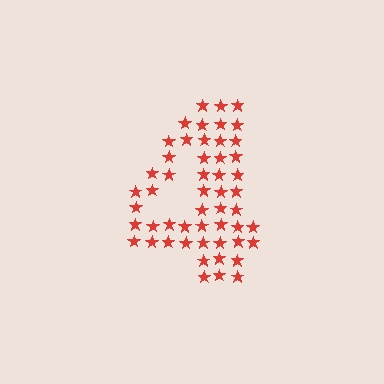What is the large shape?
The large shape is the digit 4.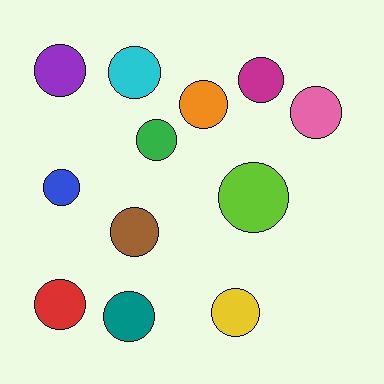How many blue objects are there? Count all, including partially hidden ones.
There is 1 blue object.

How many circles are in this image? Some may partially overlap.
There are 12 circles.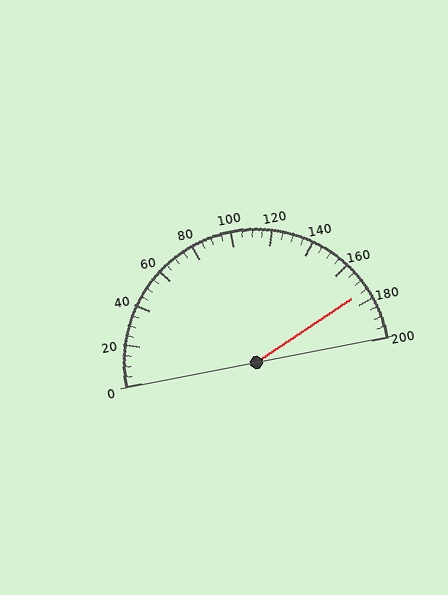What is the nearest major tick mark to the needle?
The nearest major tick mark is 180.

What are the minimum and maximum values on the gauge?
The gauge ranges from 0 to 200.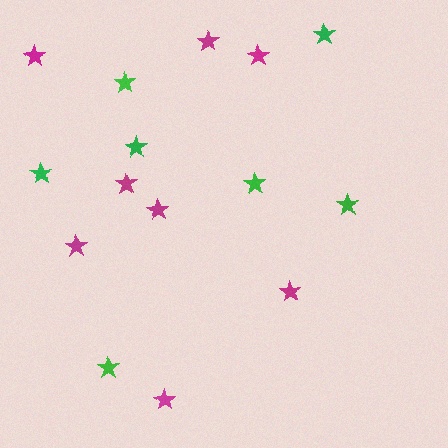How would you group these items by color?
There are 2 groups: one group of magenta stars (8) and one group of green stars (7).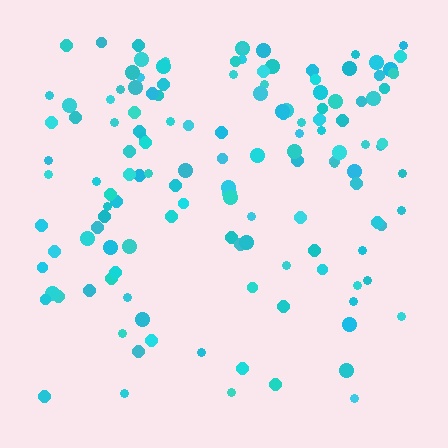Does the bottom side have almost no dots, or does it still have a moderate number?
Still a moderate number, just noticeably fewer than the top.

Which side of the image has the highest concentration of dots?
The top.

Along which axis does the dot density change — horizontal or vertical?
Vertical.